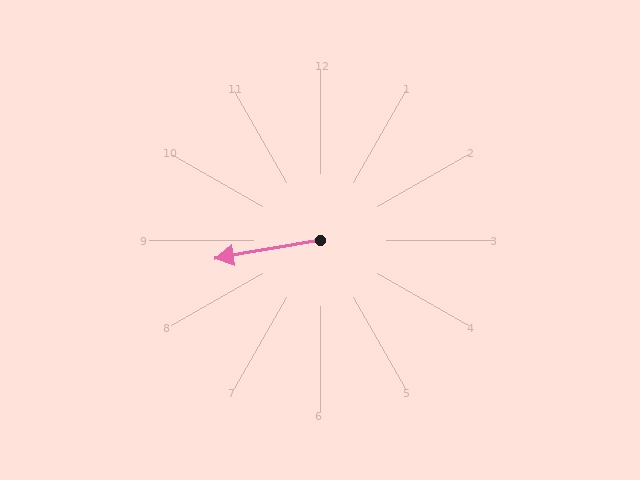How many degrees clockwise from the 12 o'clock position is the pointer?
Approximately 260 degrees.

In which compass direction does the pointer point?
West.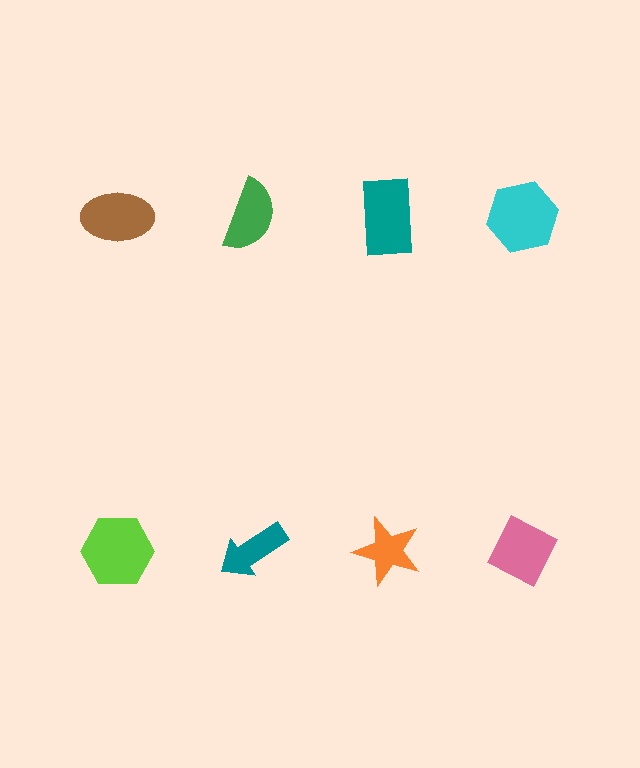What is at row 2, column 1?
A lime hexagon.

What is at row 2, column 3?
An orange star.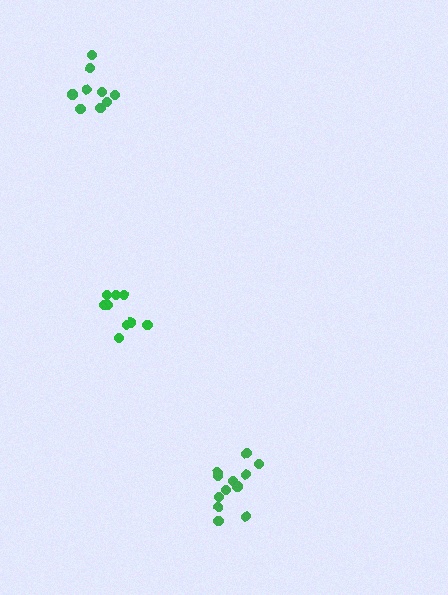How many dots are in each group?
Group 1: 9 dots, Group 2: 12 dots, Group 3: 9 dots (30 total).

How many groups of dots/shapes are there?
There are 3 groups.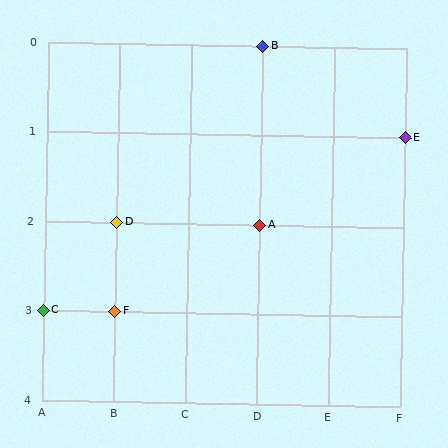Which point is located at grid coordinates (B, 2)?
Point D is at (B, 2).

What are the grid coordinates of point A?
Point A is at grid coordinates (D, 2).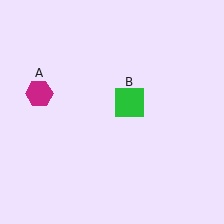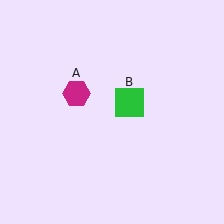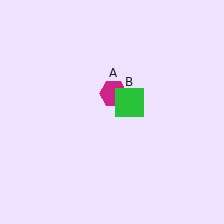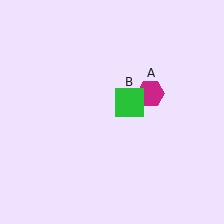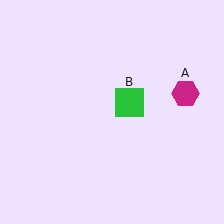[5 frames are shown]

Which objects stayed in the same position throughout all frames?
Green square (object B) remained stationary.